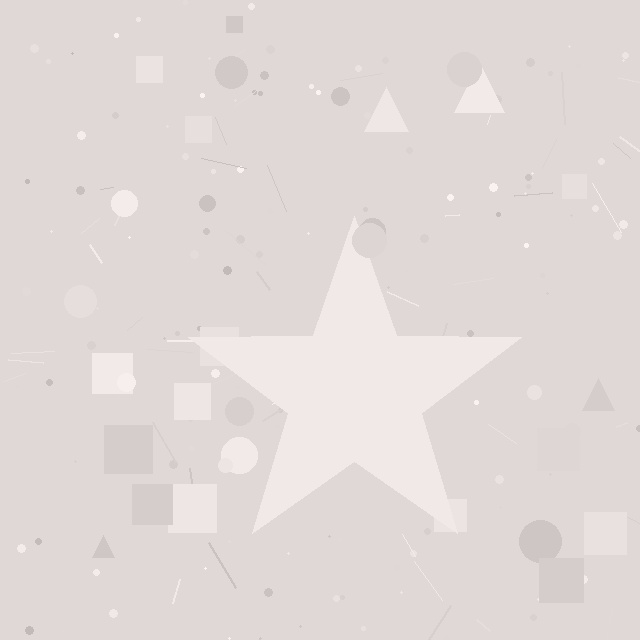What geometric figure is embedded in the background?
A star is embedded in the background.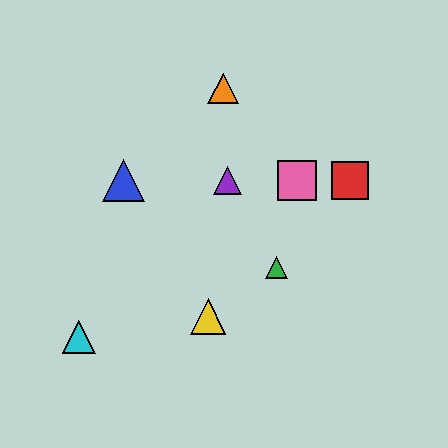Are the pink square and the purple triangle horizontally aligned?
Yes, both are at y≈181.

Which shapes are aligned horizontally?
The red square, the blue triangle, the purple triangle, the pink square are aligned horizontally.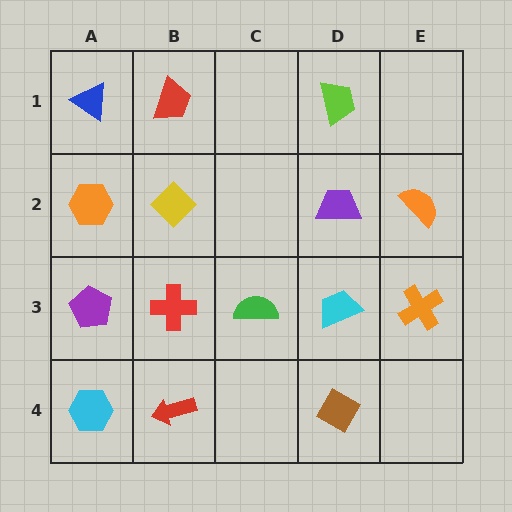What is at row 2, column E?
An orange semicircle.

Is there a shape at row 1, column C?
No, that cell is empty.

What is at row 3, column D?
A cyan trapezoid.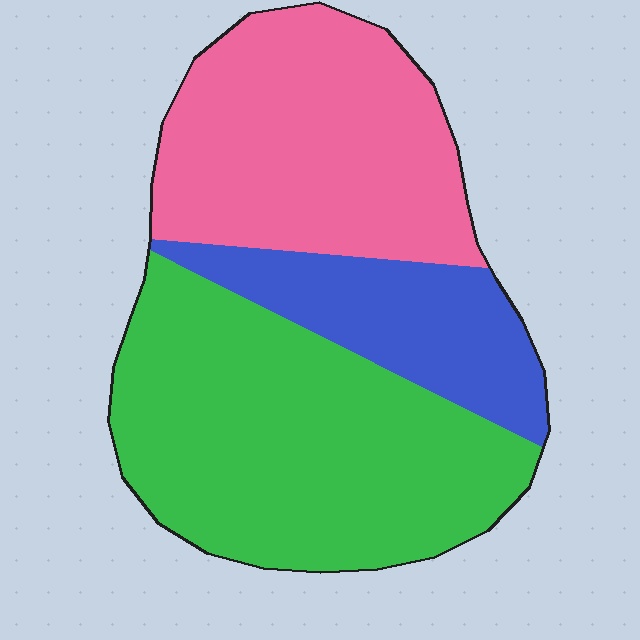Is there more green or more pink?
Green.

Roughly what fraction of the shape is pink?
Pink takes up about one third (1/3) of the shape.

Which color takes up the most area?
Green, at roughly 45%.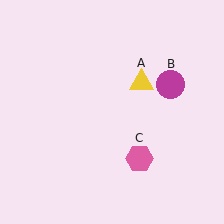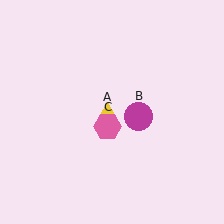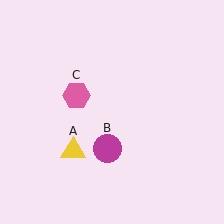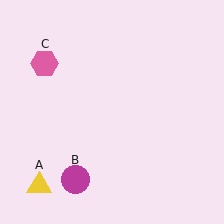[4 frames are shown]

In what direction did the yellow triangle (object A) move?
The yellow triangle (object A) moved down and to the left.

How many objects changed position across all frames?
3 objects changed position: yellow triangle (object A), magenta circle (object B), pink hexagon (object C).